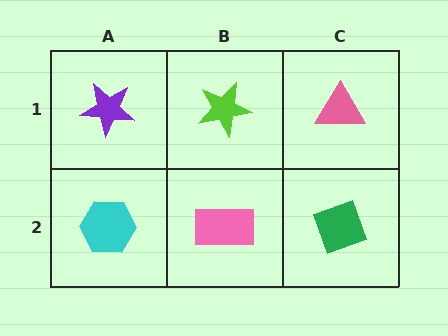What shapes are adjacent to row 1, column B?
A pink rectangle (row 2, column B), a purple star (row 1, column A), a pink triangle (row 1, column C).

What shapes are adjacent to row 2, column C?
A pink triangle (row 1, column C), a pink rectangle (row 2, column B).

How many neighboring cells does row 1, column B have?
3.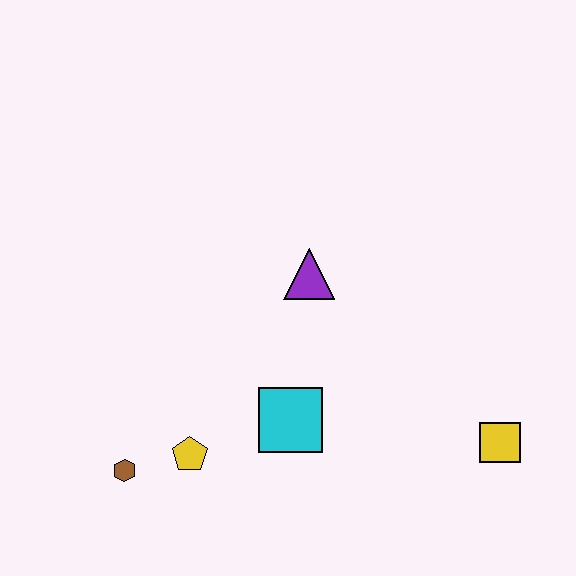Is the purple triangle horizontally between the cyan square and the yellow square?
Yes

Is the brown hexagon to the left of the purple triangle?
Yes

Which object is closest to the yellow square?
The cyan square is closest to the yellow square.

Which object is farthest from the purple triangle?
The brown hexagon is farthest from the purple triangle.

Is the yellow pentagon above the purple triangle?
No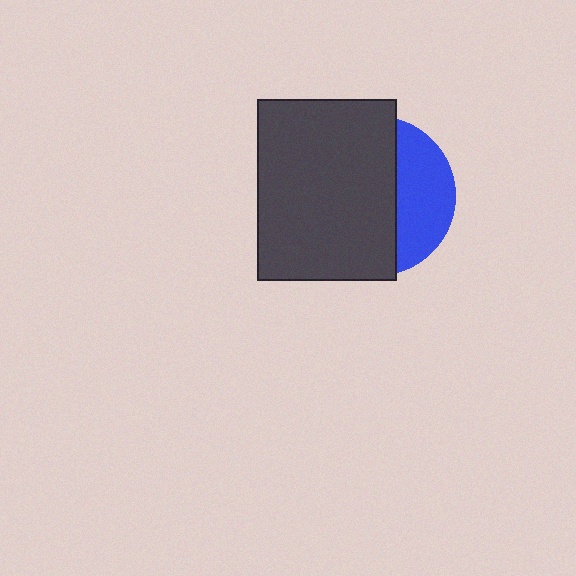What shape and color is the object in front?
The object in front is a dark gray rectangle.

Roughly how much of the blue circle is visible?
A small part of it is visible (roughly 33%).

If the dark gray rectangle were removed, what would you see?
You would see the complete blue circle.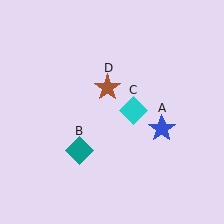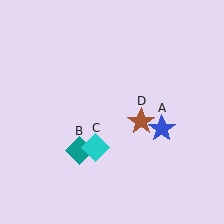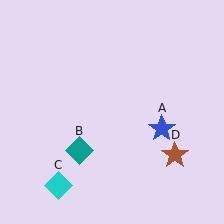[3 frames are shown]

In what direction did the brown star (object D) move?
The brown star (object D) moved down and to the right.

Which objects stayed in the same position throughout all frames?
Blue star (object A) and teal diamond (object B) remained stationary.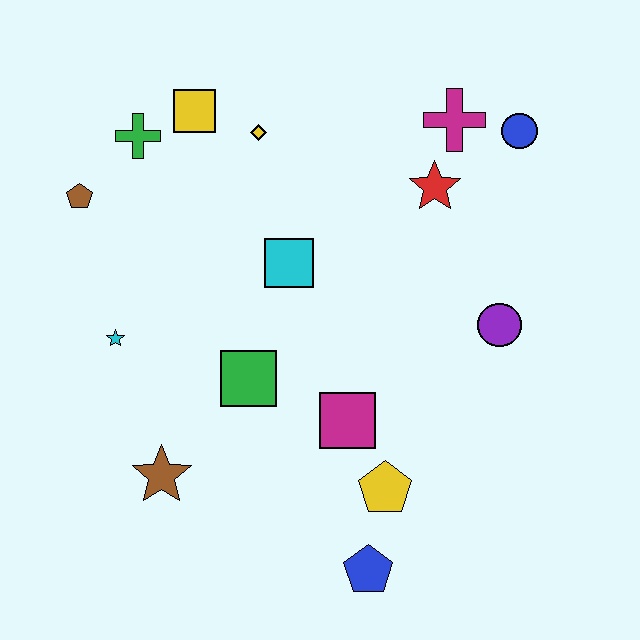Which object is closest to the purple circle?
The red star is closest to the purple circle.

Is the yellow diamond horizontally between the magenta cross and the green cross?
Yes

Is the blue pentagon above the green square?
No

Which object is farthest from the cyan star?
The blue circle is farthest from the cyan star.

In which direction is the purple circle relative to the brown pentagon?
The purple circle is to the right of the brown pentagon.